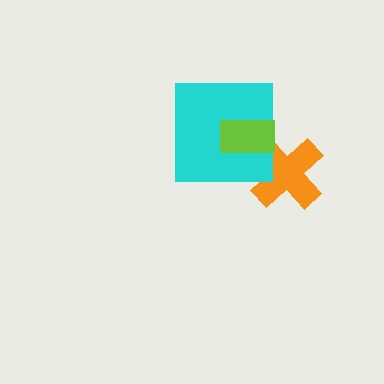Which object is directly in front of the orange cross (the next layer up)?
The cyan square is directly in front of the orange cross.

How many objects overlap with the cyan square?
2 objects overlap with the cyan square.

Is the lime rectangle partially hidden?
No, no other shape covers it.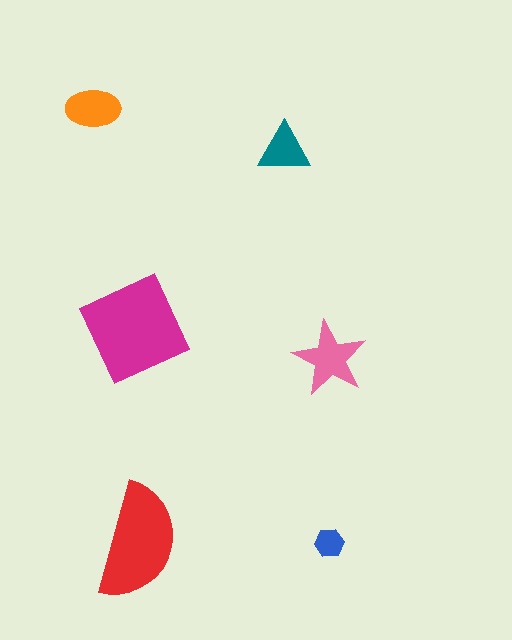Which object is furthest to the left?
The orange ellipse is leftmost.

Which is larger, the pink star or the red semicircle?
The red semicircle.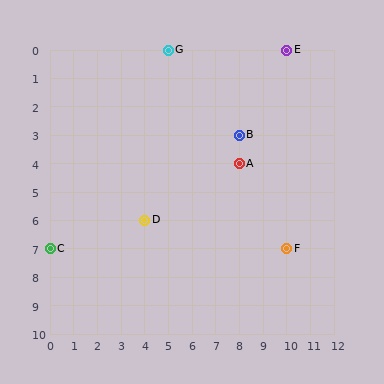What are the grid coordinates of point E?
Point E is at grid coordinates (10, 0).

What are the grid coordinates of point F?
Point F is at grid coordinates (10, 7).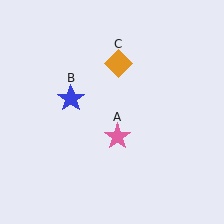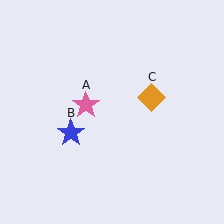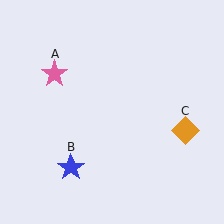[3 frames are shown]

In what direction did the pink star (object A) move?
The pink star (object A) moved up and to the left.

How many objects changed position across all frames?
3 objects changed position: pink star (object A), blue star (object B), orange diamond (object C).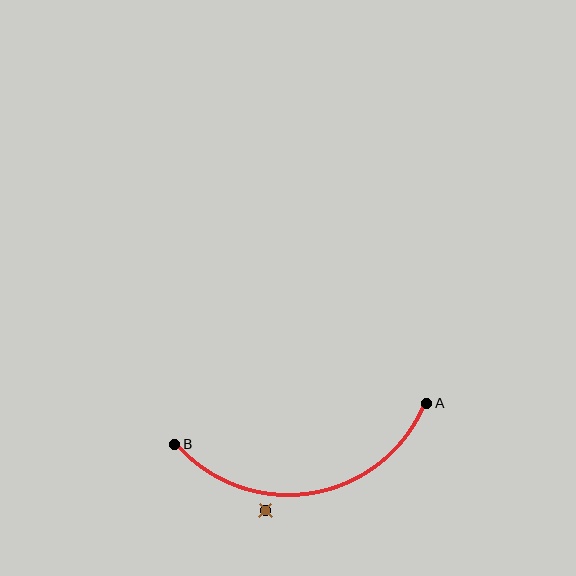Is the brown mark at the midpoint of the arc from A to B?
No — the brown mark does not lie on the arc at all. It sits slightly outside the curve.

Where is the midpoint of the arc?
The arc midpoint is the point on the curve farthest from the straight line joining A and B. It sits below that line.